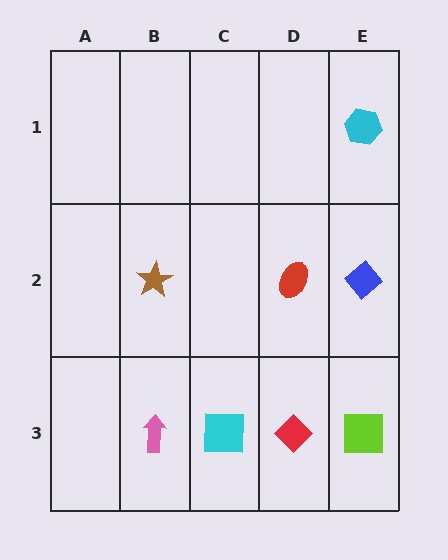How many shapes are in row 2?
3 shapes.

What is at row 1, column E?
A cyan hexagon.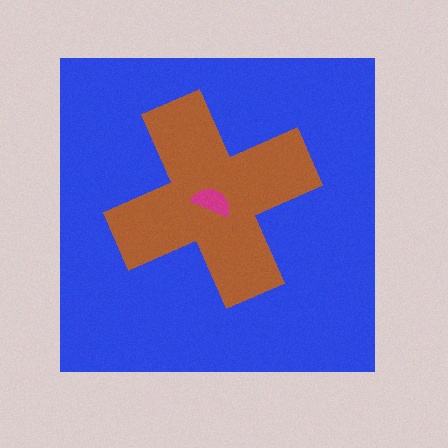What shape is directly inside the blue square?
The brown cross.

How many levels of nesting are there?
3.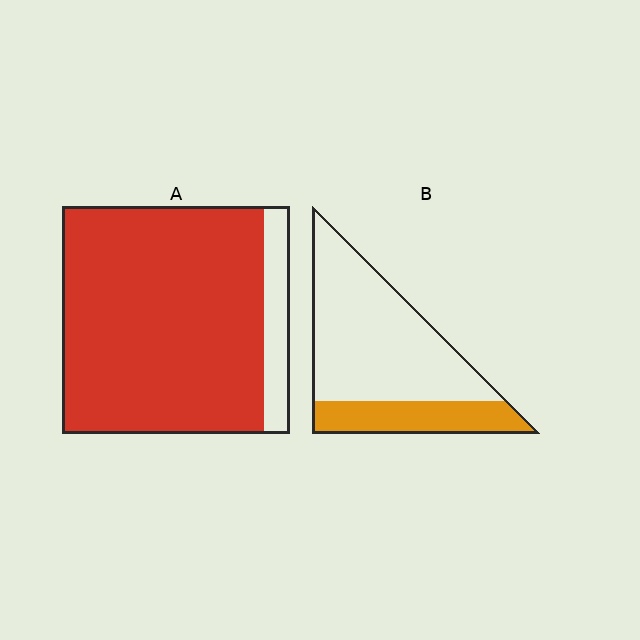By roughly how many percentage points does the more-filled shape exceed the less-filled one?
By roughly 60 percentage points (A over B).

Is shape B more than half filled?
No.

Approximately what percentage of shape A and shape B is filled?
A is approximately 90% and B is approximately 25%.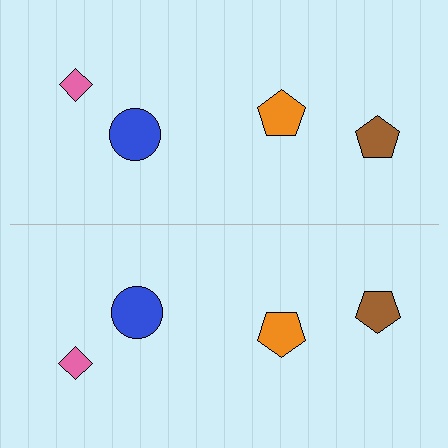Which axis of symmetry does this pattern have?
The pattern has a horizontal axis of symmetry running through the center of the image.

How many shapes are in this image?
There are 8 shapes in this image.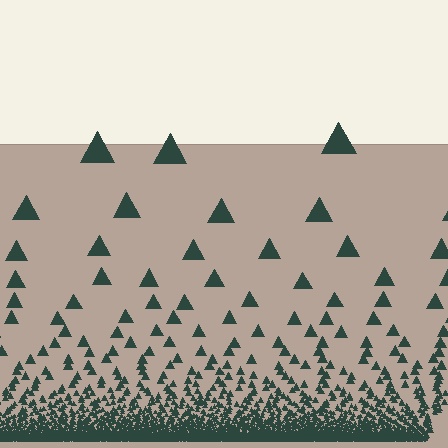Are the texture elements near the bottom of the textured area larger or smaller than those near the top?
Smaller. The gradient is inverted — elements near the bottom are smaller and denser.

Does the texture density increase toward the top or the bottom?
Density increases toward the bottom.